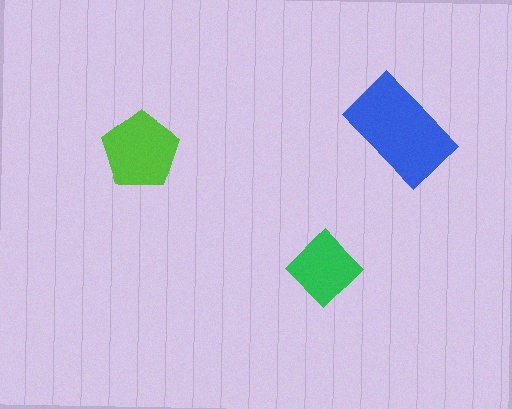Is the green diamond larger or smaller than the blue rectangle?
Smaller.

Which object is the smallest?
The green diamond.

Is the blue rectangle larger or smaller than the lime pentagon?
Larger.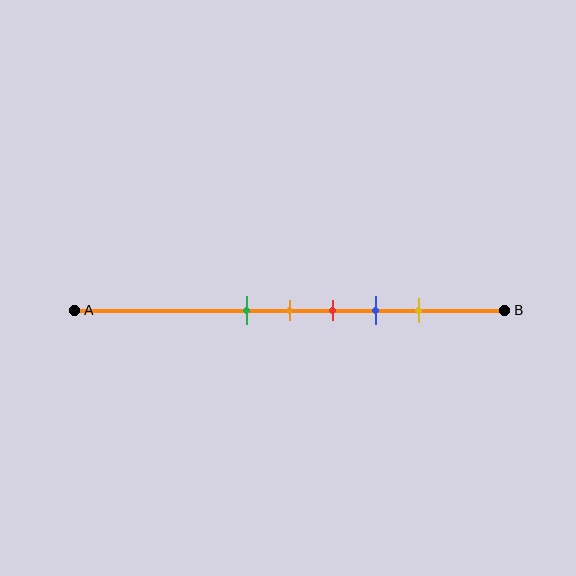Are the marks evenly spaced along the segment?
Yes, the marks are approximately evenly spaced.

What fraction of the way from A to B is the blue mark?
The blue mark is approximately 70% (0.7) of the way from A to B.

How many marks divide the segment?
There are 5 marks dividing the segment.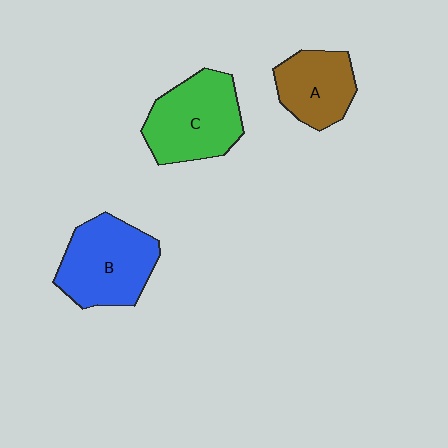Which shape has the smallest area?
Shape A (brown).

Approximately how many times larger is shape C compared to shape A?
Approximately 1.4 times.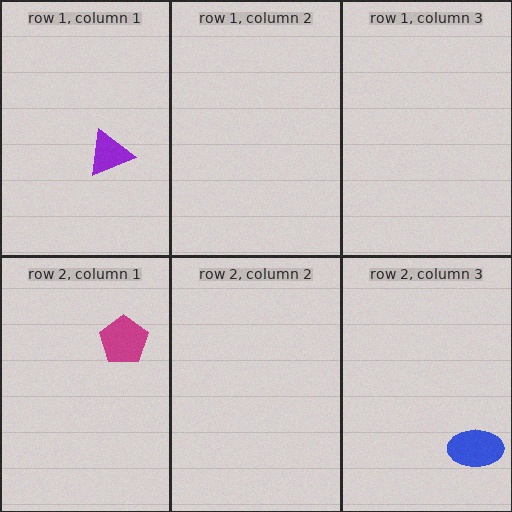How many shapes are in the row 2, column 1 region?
1.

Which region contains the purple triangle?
The row 1, column 1 region.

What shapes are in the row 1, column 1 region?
The purple triangle.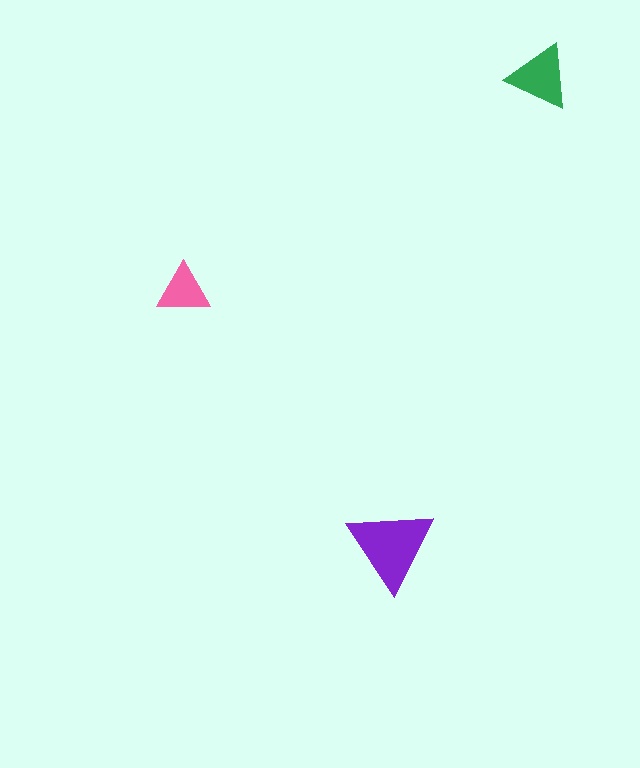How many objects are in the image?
There are 3 objects in the image.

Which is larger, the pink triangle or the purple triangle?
The purple one.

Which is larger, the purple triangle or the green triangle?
The purple one.